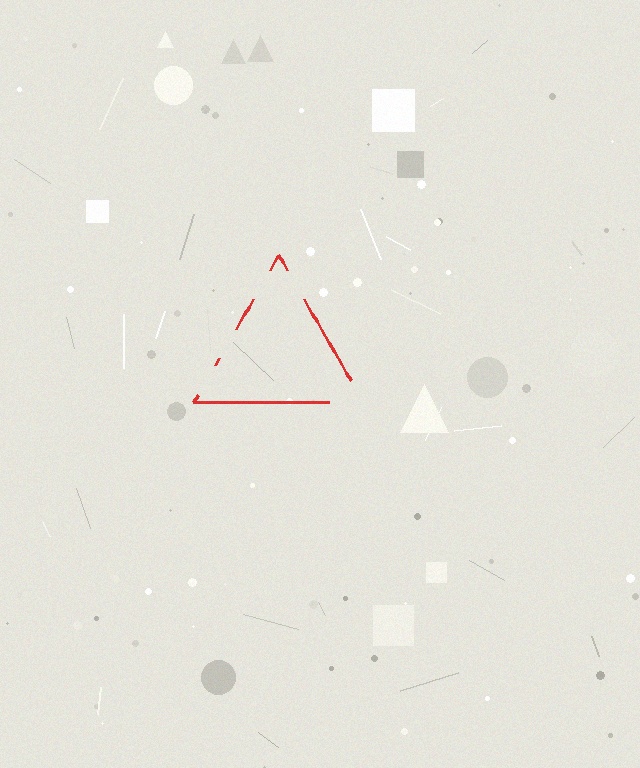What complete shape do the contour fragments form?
The contour fragments form a triangle.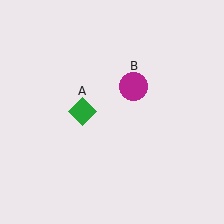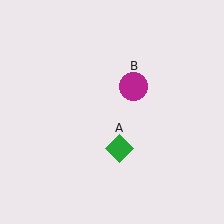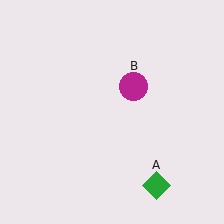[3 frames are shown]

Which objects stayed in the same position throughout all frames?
Magenta circle (object B) remained stationary.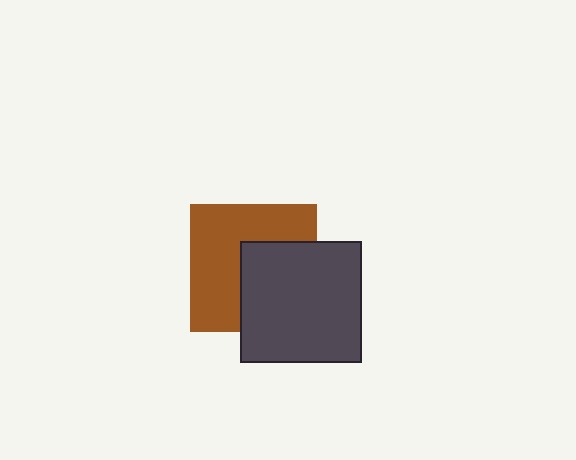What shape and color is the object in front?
The object in front is a dark gray square.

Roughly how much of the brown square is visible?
About half of it is visible (roughly 57%).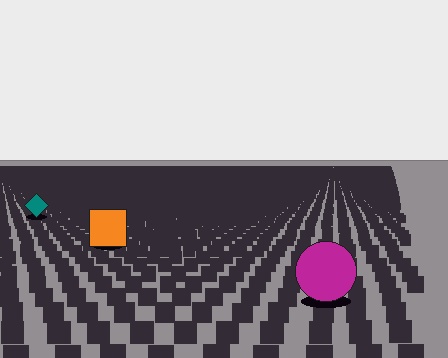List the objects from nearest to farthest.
From nearest to farthest: the magenta circle, the orange square, the teal diamond.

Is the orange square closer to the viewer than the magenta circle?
No. The magenta circle is closer — you can tell from the texture gradient: the ground texture is coarser near it.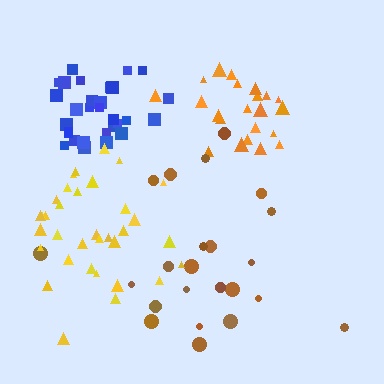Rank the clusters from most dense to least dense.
blue, orange, yellow, brown.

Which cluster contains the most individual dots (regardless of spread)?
Yellow (34).